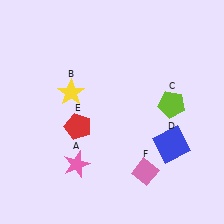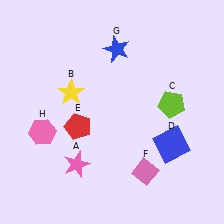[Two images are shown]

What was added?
A blue star (G), a pink hexagon (H) were added in Image 2.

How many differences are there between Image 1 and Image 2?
There are 2 differences between the two images.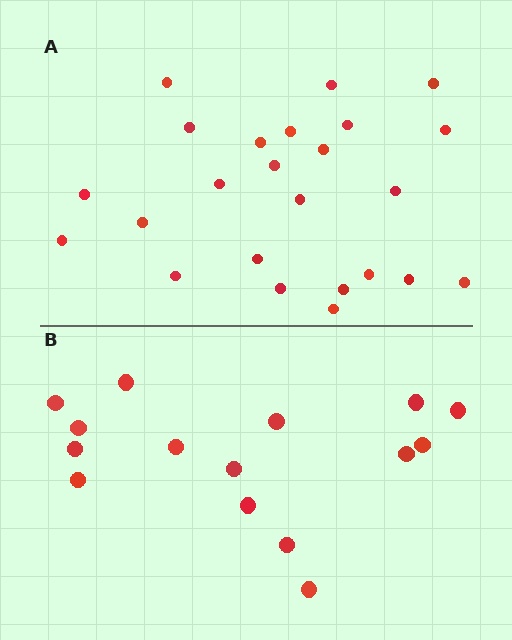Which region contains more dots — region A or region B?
Region A (the top region) has more dots.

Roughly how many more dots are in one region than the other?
Region A has roughly 8 or so more dots than region B.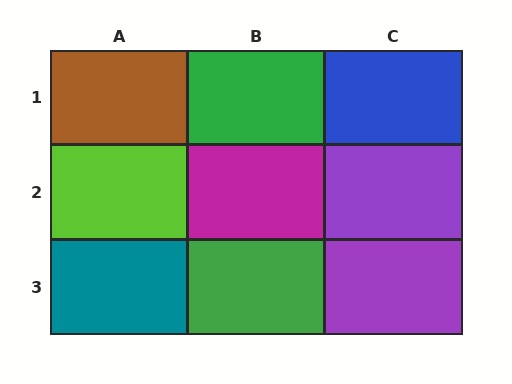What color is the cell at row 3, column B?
Green.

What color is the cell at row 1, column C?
Blue.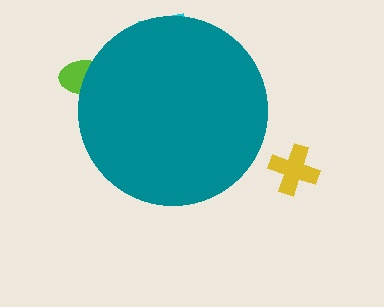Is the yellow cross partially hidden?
No, the yellow cross is fully visible.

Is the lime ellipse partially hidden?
Yes, the lime ellipse is partially hidden behind the teal circle.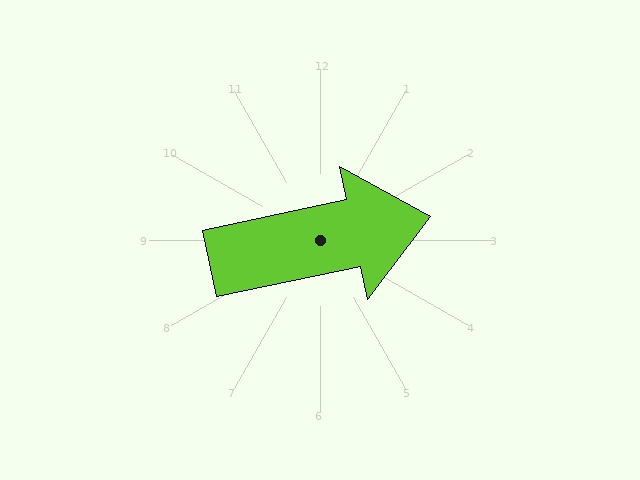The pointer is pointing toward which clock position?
Roughly 3 o'clock.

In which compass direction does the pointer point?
East.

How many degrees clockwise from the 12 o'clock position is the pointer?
Approximately 78 degrees.